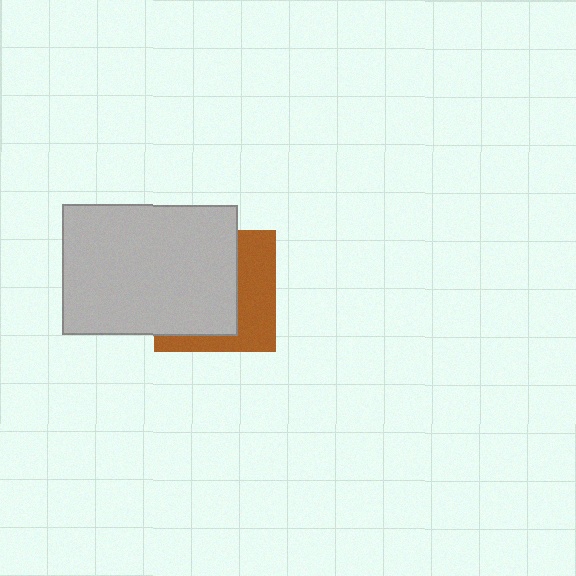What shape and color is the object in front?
The object in front is a light gray rectangle.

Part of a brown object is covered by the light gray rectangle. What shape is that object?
It is a square.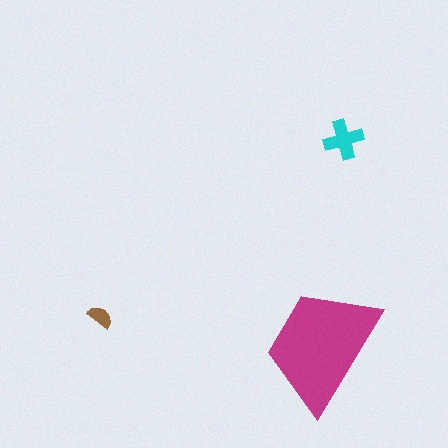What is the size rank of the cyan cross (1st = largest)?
2nd.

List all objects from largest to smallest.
The magenta trapezoid, the cyan cross, the brown semicircle.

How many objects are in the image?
There are 3 objects in the image.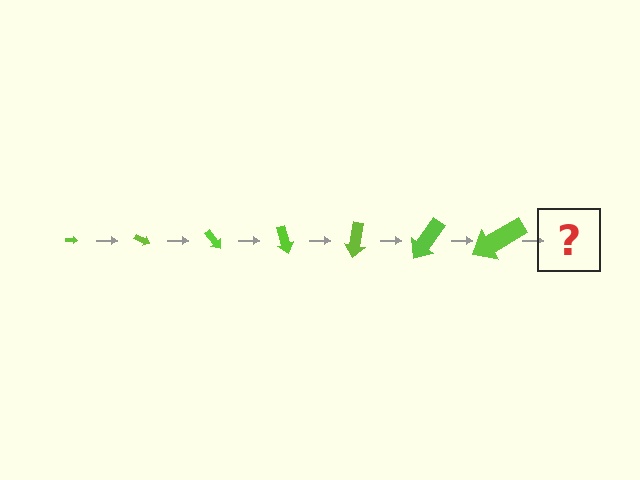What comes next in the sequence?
The next element should be an arrow, larger than the previous one and rotated 175 degrees from the start.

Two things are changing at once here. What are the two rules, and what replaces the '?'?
The two rules are that the arrow grows larger each step and it rotates 25 degrees each step. The '?' should be an arrow, larger than the previous one and rotated 175 degrees from the start.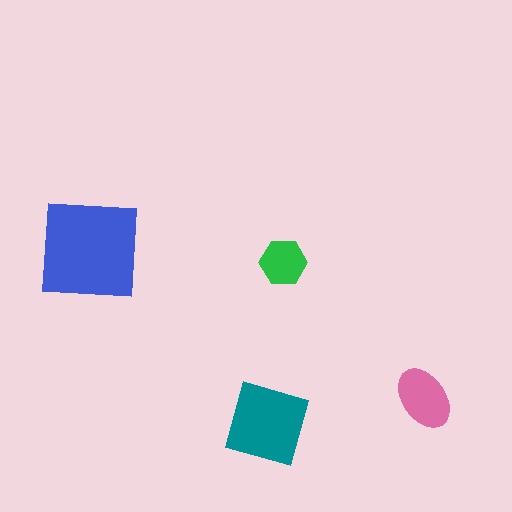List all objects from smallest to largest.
The green hexagon, the pink ellipse, the teal square, the blue square.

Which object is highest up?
The blue square is topmost.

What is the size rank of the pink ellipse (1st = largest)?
3rd.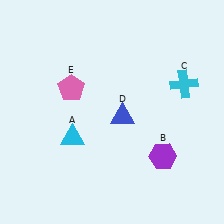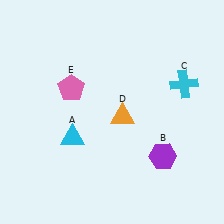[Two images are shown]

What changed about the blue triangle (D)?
In Image 1, D is blue. In Image 2, it changed to orange.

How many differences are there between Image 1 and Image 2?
There is 1 difference between the two images.